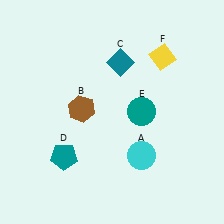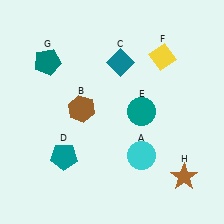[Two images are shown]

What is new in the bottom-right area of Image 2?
A brown star (H) was added in the bottom-right area of Image 2.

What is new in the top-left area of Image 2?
A teal pentagon (G) was added in the top-left area of Image 2.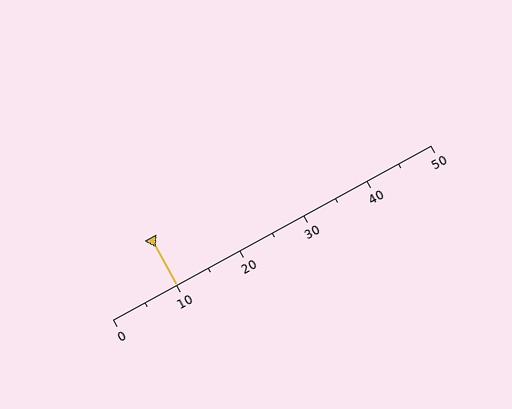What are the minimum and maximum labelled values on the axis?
The axis runs from 0 to 50.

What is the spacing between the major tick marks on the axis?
The major ticks are spaced 10 apart.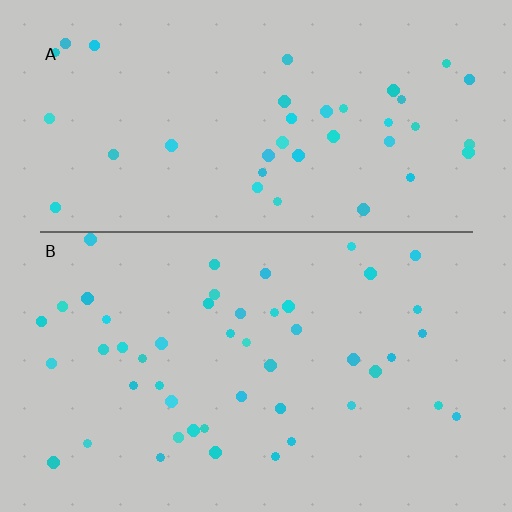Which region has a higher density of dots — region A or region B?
B (the bottom).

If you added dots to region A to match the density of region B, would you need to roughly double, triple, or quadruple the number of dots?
Approximately double.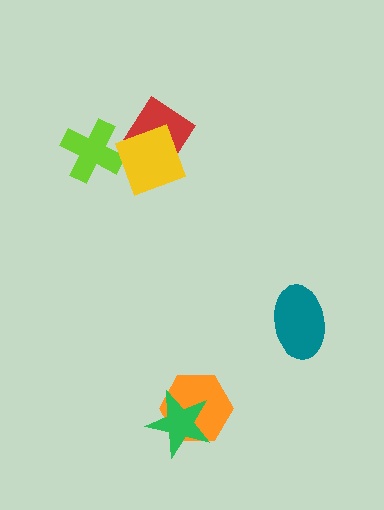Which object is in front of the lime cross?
The yellow diamond is in front of the lime cross.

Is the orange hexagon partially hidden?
Yes, it is partially covered by another shape.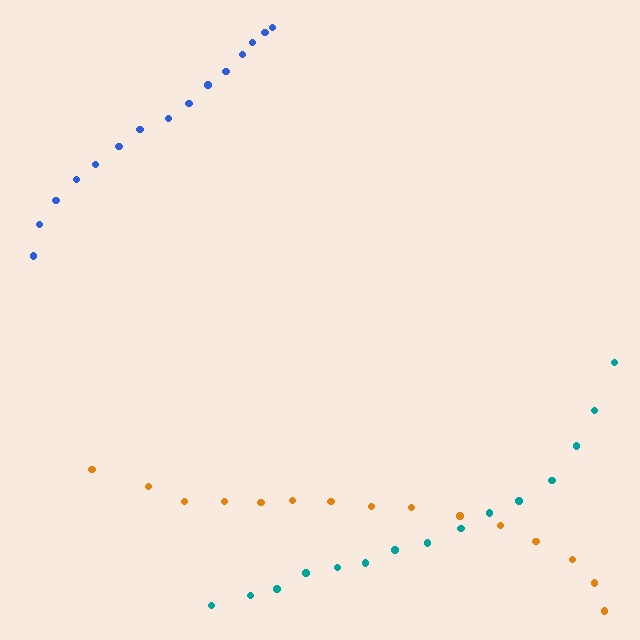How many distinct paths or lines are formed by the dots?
There are 3 distinct paths.